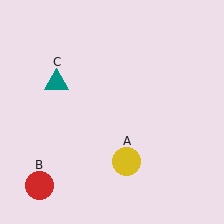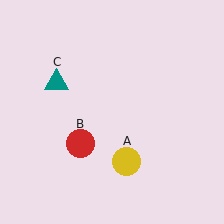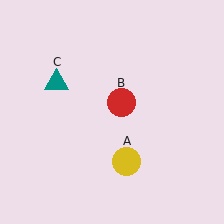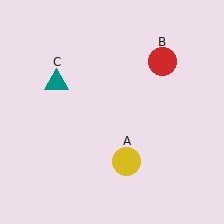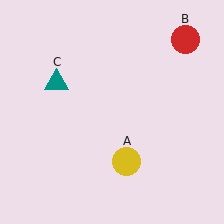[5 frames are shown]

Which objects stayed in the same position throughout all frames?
Yellow circle (object A) and teal triangle (object C) remained stationary.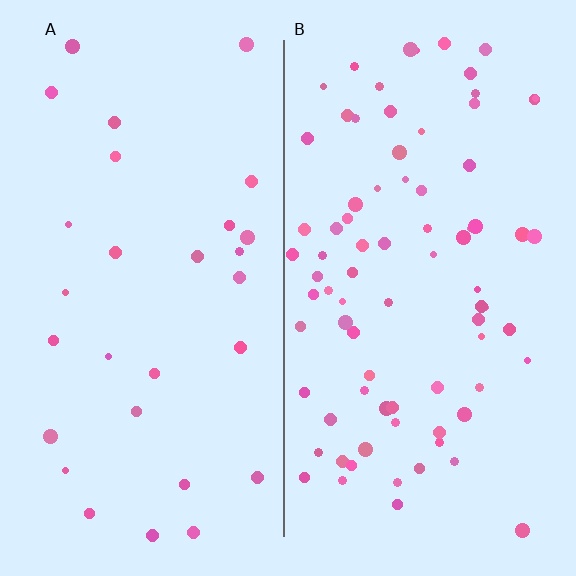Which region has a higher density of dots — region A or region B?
B (the right).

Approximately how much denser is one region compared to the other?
Approximately 2.8× — region B over region A.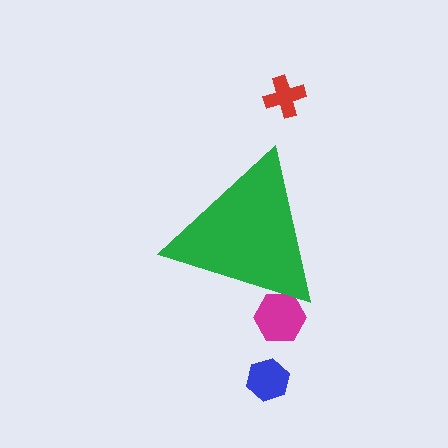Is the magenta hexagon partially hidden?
Yes, the magenta hexagon is partially hidden behind the green triangle.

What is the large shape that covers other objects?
A green triangle.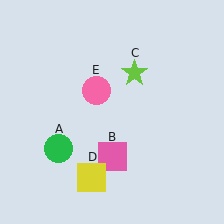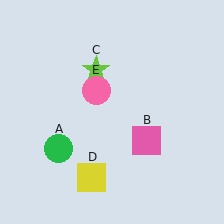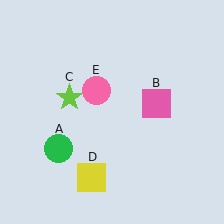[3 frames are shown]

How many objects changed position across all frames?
2 objects changed position: pink square (object B), lime star (object C).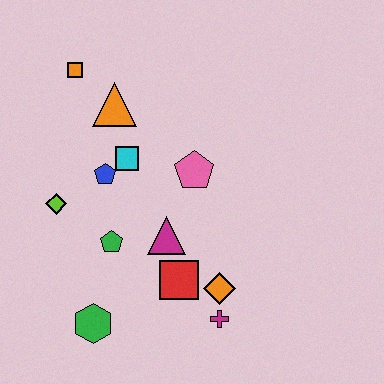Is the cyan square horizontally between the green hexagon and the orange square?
No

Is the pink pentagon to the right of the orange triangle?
Yes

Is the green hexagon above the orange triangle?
No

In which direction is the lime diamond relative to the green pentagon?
The lime diamond is to the left of the green pentagon.